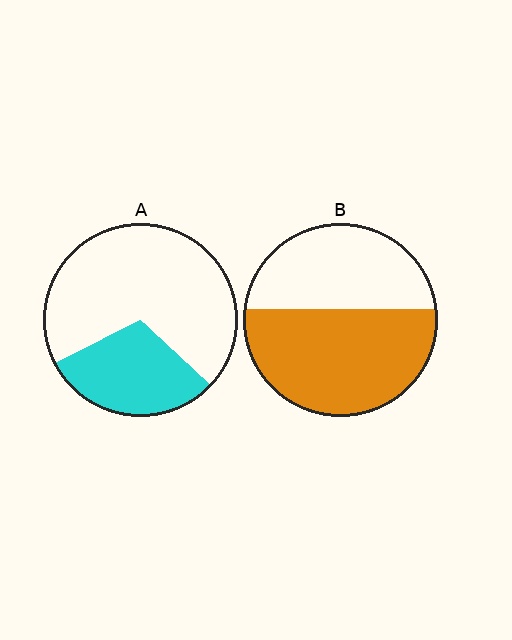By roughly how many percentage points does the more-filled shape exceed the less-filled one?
By roughly 25 percentage points (B over A).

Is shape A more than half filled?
No.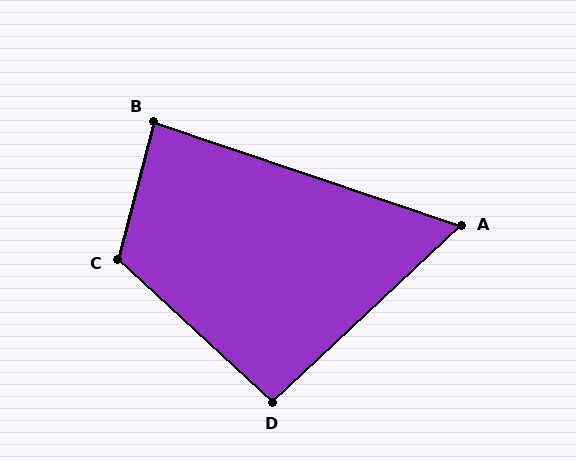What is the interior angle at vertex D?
Approximately 94 degrees (approximately right).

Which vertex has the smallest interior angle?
A, at approximately 62 degrees.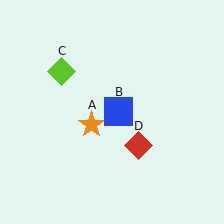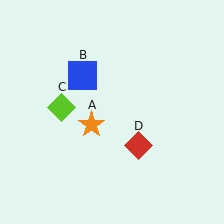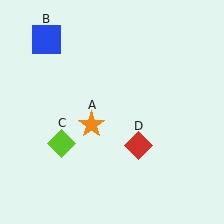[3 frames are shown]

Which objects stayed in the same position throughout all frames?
Orange star (object A) and red diamond (object D) remained stationary.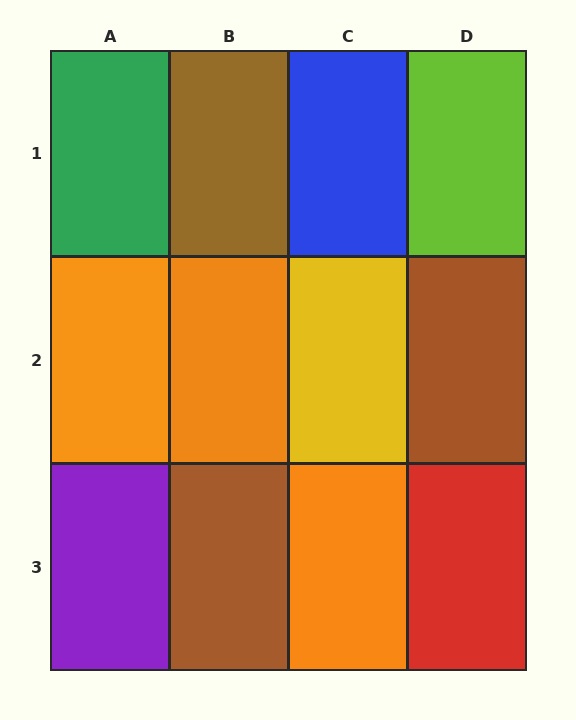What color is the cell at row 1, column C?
Blue.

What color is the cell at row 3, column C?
Orange.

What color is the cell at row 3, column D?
Red.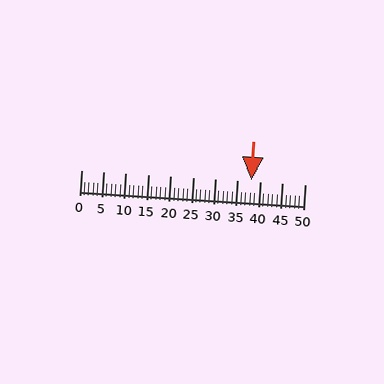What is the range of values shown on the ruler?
The ruler shows values from 0 to 50.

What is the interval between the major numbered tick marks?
The major tick marks are spaced 5 units apart.